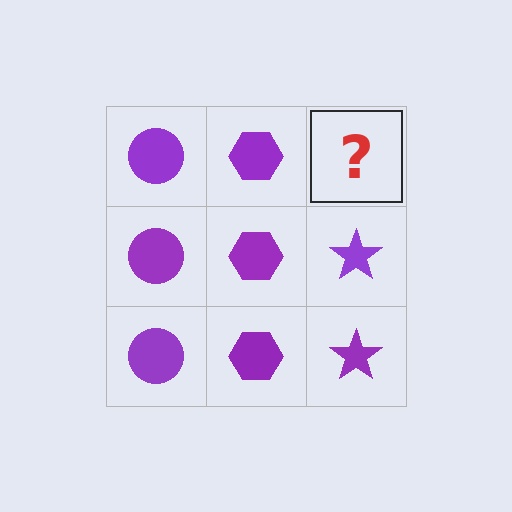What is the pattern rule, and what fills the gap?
The rule is that each column has a consistent shape. The gap should be filled with a purple star.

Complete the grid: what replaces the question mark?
The question mark should be replaced with a purple star.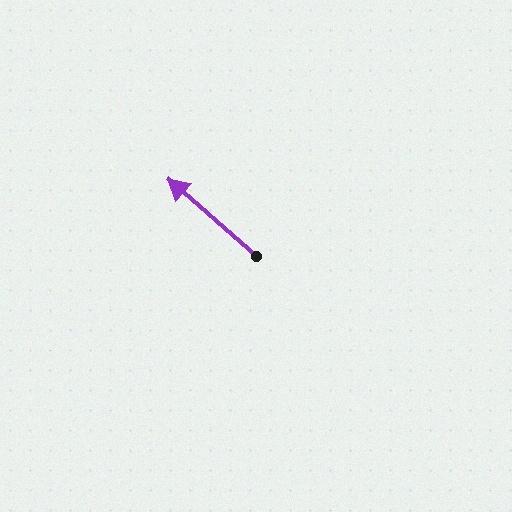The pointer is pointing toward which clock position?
Roughly 10 o'clock.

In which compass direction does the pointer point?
Northwest.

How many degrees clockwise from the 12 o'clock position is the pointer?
Approximately 311 degrees.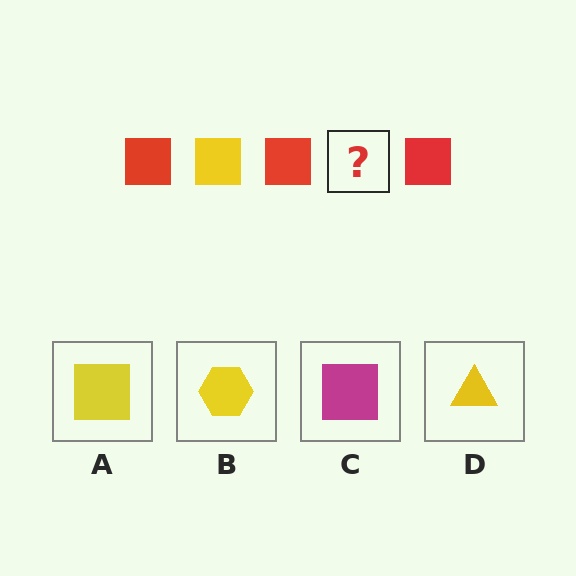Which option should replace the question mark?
Option A.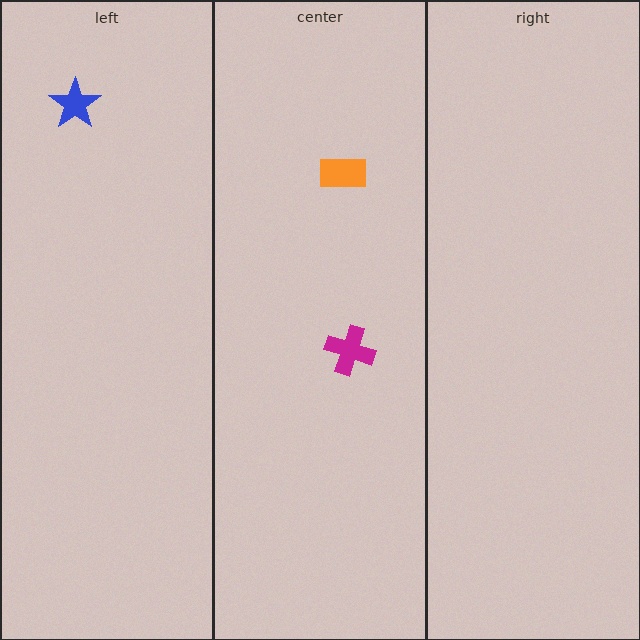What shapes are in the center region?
The magenta cross, the orange rectangle.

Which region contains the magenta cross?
The center region.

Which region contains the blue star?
The left region.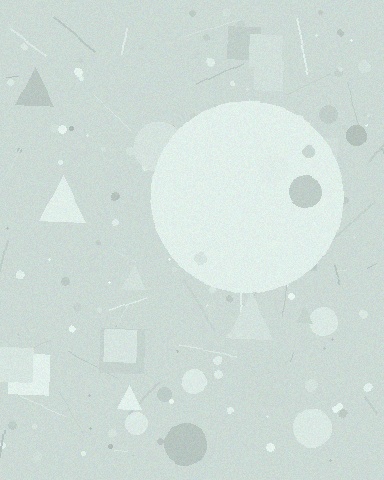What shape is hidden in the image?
A circle is hidden in the image.